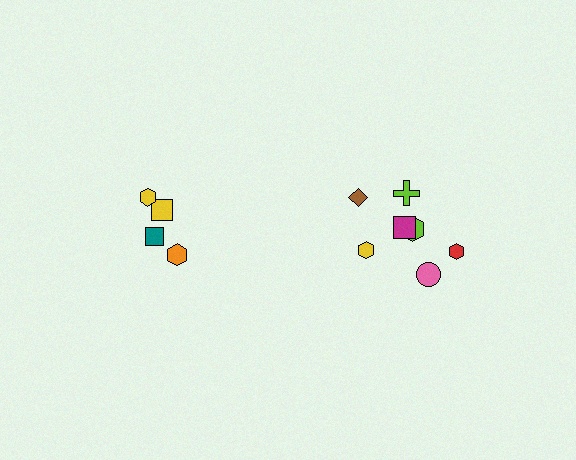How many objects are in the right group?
There are 7 objects.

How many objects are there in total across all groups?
There are 11 objects.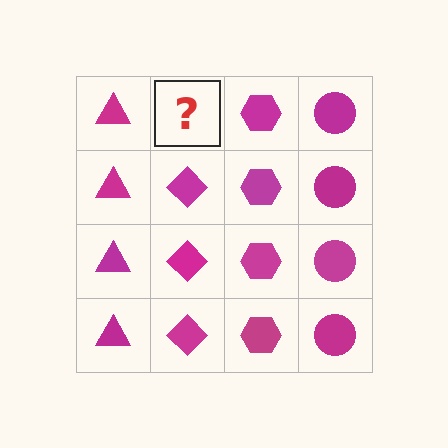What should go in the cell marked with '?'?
The missing cell should contain a magenta diamond.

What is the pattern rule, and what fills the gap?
The rule is that each column has a consistent shape. The gap should be filled with a magenta diamond.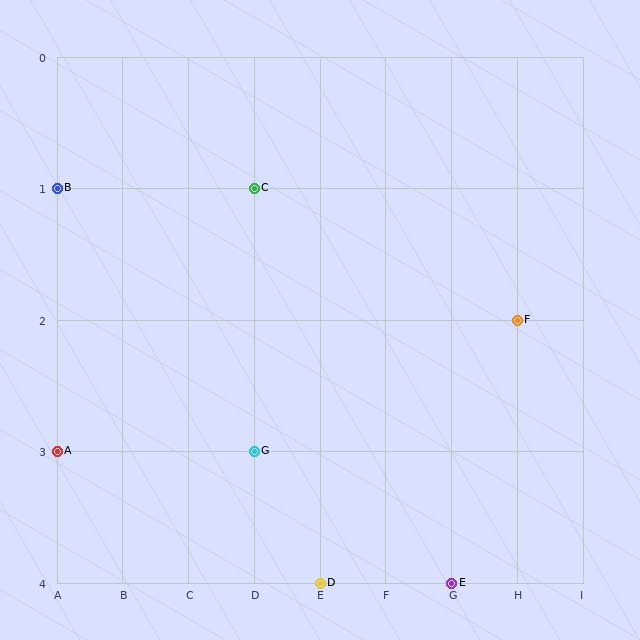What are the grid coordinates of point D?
Point D is at grid coordinates (E, 4).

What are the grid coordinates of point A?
Point A is at grid coordinates (A, 3).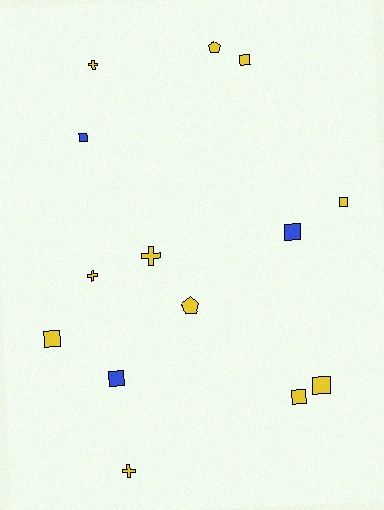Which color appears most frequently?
Yellow, with 11 objects.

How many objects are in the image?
There are 14 objects.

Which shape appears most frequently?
Square, with 8 objects.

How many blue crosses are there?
There are no blue crosses.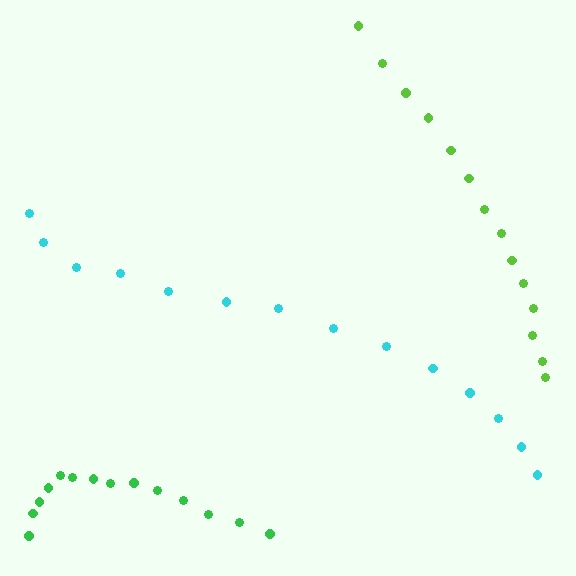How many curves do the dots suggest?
There are 3 distinct paths.